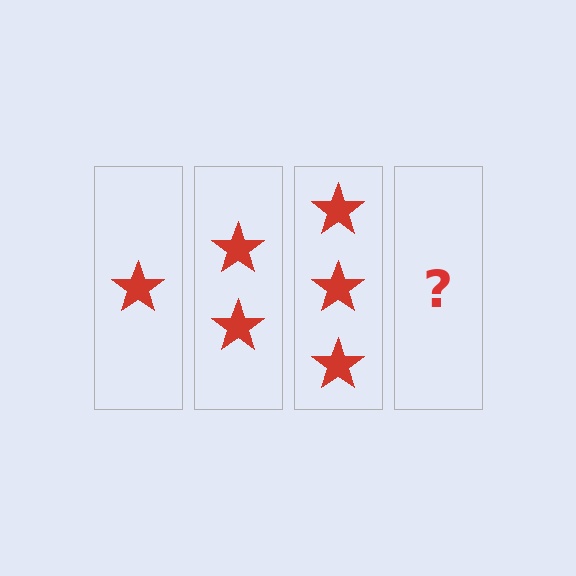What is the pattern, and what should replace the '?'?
The pattern is that each step adds one more star. The '?' should be 4 stars.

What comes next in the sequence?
The next element should be 4 stars.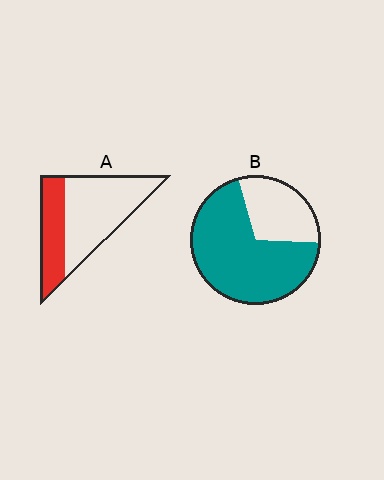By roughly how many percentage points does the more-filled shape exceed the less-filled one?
By roughly 35 percentage points (B over A).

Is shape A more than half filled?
No.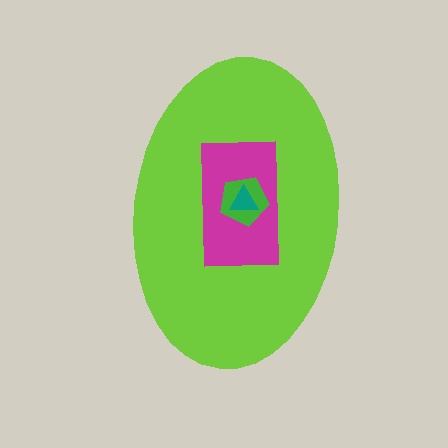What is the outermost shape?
The lime ellipse.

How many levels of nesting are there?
4.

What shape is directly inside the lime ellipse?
The magenta rectangle.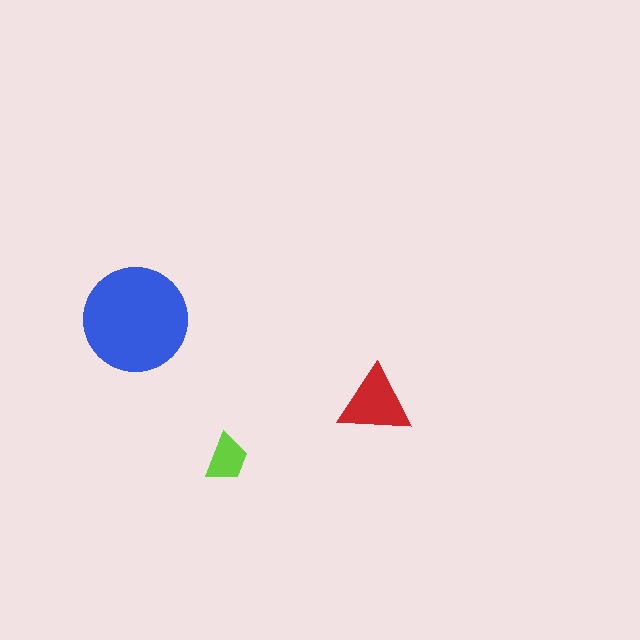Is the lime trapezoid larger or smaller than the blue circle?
Smaller.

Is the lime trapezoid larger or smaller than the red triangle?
Smaller.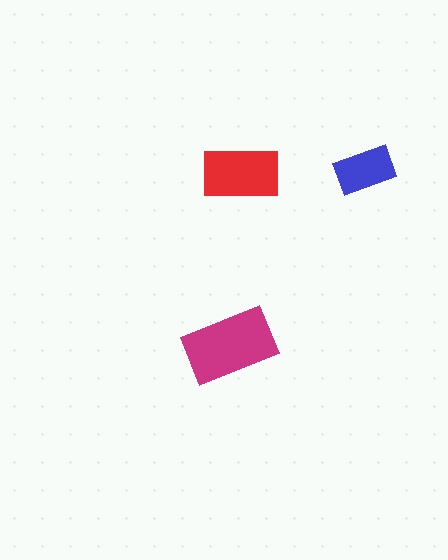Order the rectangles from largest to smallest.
the magenta one, the red one, the blue one.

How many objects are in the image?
There are 3 objects in the image.